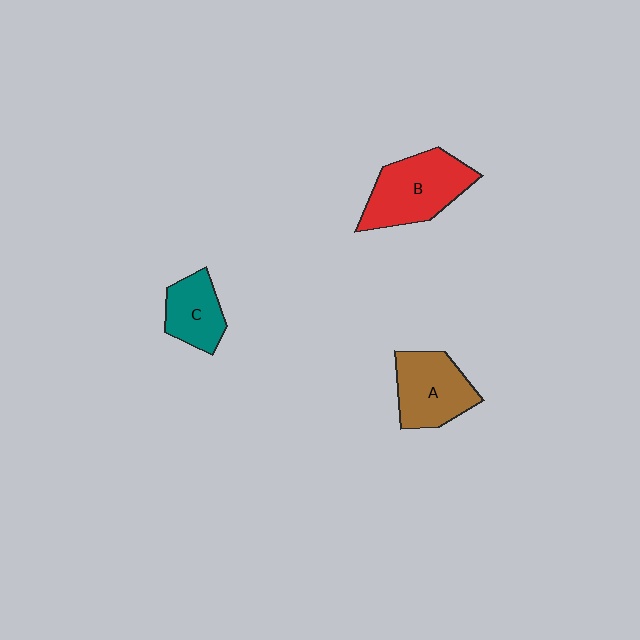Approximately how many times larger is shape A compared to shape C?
Approximately 1.4 times.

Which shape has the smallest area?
Shape C (teal).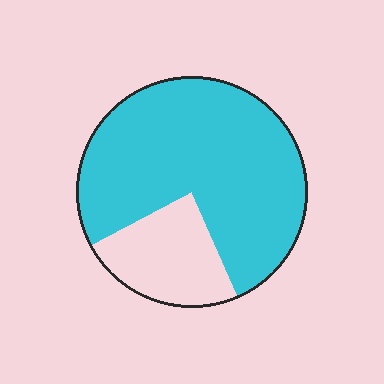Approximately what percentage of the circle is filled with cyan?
Approximately 75%.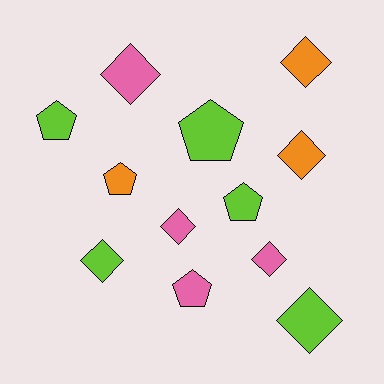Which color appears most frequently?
Lime, with 5 objects.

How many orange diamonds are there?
There are 2 orange diamonds.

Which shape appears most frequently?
Diamond, with 7 objects.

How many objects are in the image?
There are 12 objects.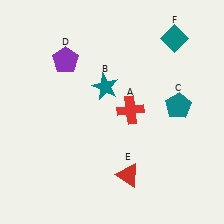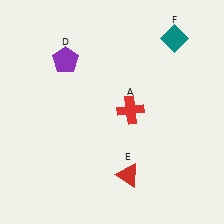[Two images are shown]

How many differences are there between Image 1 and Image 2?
There are 2 differences between the two images.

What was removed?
The teal pentagon (C), the teal star (B) were removed in Image 2.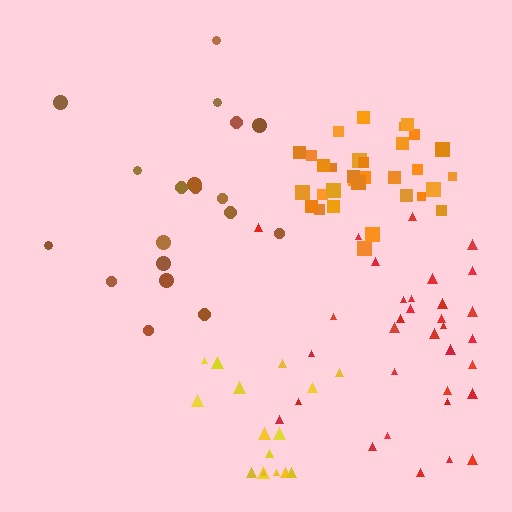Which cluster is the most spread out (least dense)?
Brown.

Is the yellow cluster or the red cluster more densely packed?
Red.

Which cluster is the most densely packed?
Orange.